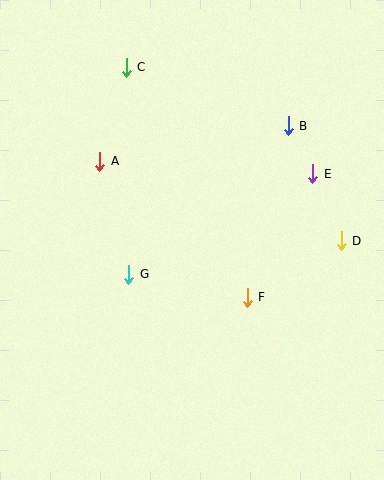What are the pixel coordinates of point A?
Point A is at (100, 161).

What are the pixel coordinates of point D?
Point D is at (341, 241).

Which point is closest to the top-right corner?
Point B is closest to the top-right corner.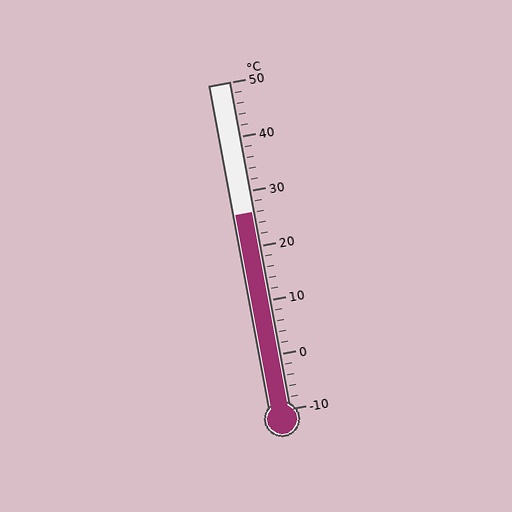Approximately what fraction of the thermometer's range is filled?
The thermometer is filled to approximately 60% of its range.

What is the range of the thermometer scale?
The thermometer scale ranges from -10°C to 50°C.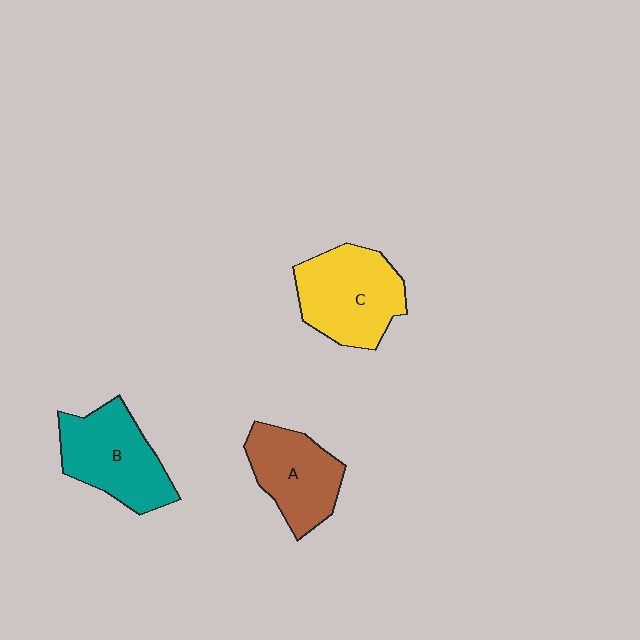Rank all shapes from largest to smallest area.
From largest to smallest: C (yellow), B (teal), A (brown).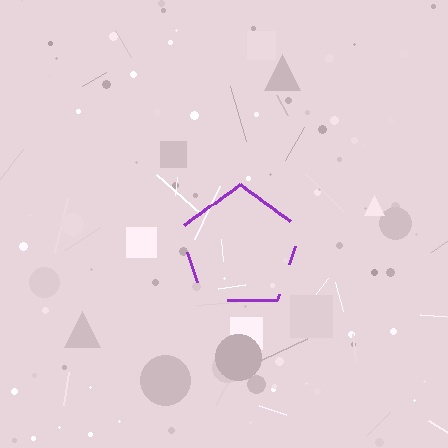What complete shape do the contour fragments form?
The contour fragments form a pentagon.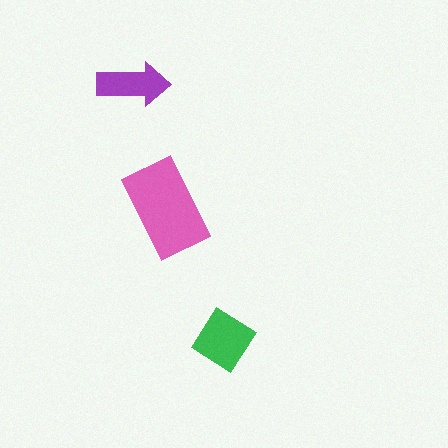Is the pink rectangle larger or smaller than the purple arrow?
Larger.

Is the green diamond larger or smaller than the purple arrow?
Larger.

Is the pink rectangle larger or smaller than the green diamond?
Larger.